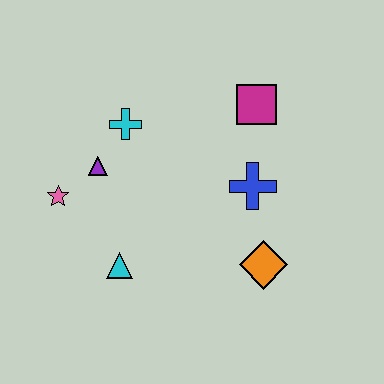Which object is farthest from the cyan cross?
The orange diamond is farthest from the cyan cross.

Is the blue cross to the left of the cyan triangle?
No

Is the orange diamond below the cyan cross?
Yes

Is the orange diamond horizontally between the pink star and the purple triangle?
No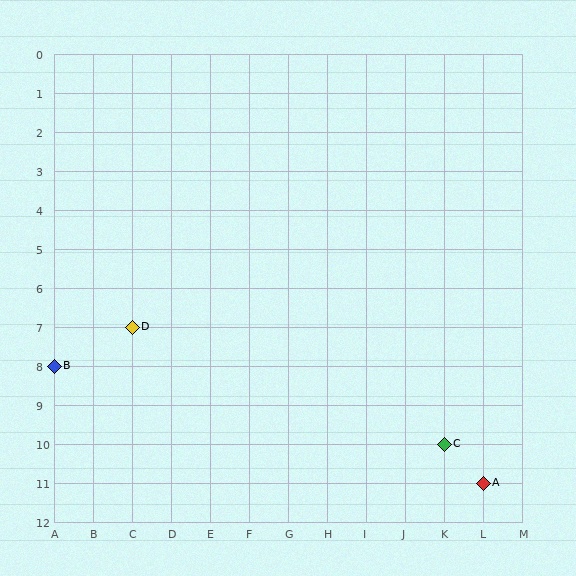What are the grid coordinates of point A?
Point A is at grid coordinates (L, 11).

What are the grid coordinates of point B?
Point B is at grid coordinates (A, 8).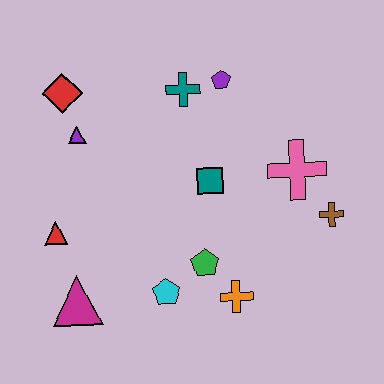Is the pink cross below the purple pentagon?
Yes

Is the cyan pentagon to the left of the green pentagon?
Yes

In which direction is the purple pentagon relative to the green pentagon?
The purple pentagon is above the green pentagon.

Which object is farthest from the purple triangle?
The brown cross is farthest from the purple triangle.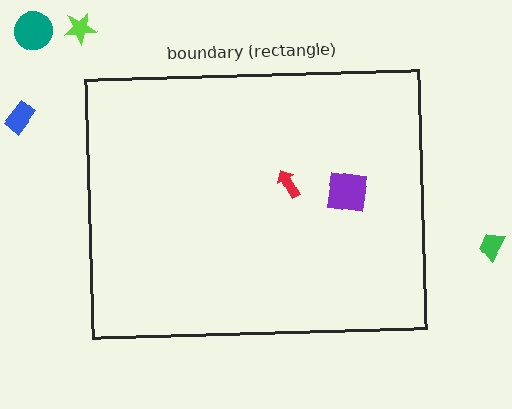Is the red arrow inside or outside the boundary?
Inside.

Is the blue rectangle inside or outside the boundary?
Outside.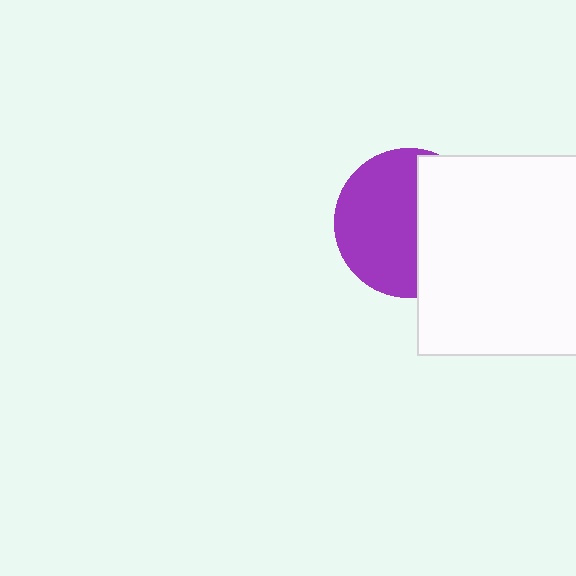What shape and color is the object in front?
The object in front is a white square.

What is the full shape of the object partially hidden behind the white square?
The partially hidden object is a purple circle.